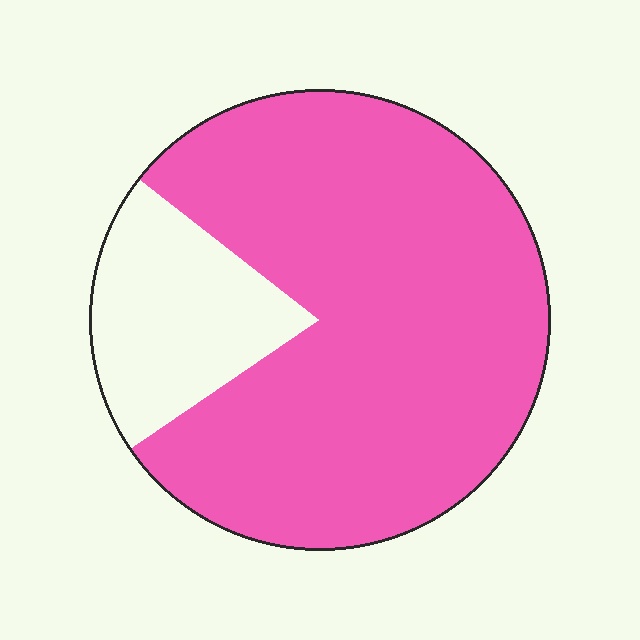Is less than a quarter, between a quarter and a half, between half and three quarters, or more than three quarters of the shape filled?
More than three quarters.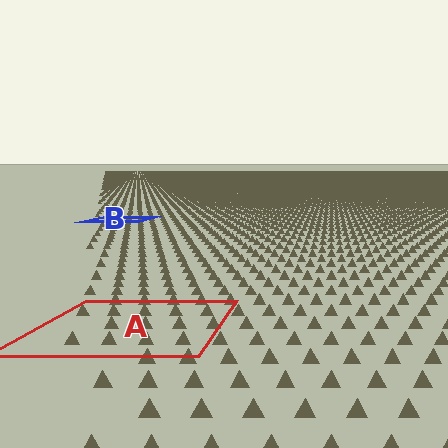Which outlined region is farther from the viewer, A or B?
Region B is farther from the viewer — the texture elements inside it appear smaller and more densely packed.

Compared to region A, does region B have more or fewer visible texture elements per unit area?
Region B has more texture elements per unit area — they are packed more densely because it is farther away.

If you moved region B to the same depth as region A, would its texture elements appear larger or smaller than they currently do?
They would appear larger. At a closer depth, the same texture elements are projected at a bigger on-screen size.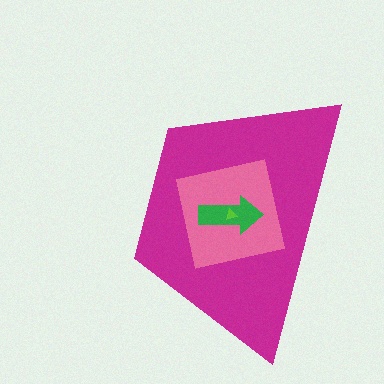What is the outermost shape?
The magenta trapezoid.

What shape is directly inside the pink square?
The green arrow.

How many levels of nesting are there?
4.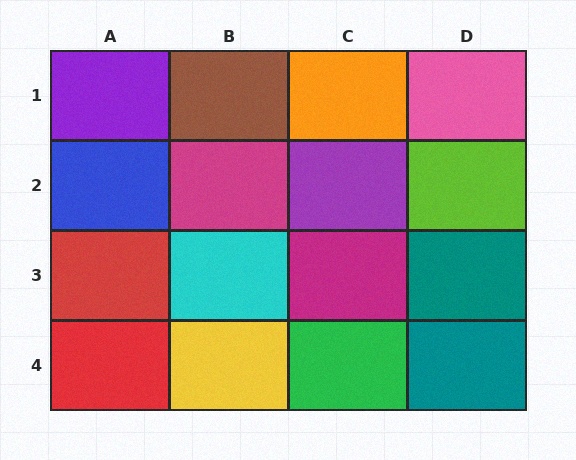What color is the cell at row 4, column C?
Green.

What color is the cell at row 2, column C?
Purple.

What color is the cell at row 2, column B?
Magenta.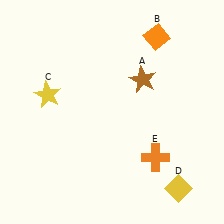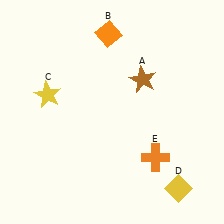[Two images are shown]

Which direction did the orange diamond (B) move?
The orange diamond (B) moved left.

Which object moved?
The orange diamond (B) moved left.